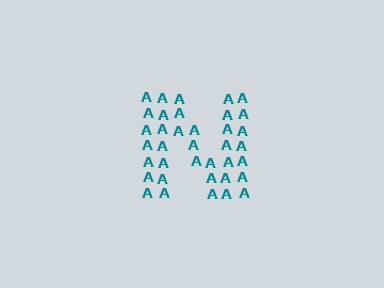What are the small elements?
The small elements are letter A's.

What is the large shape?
The large shape is the letter N.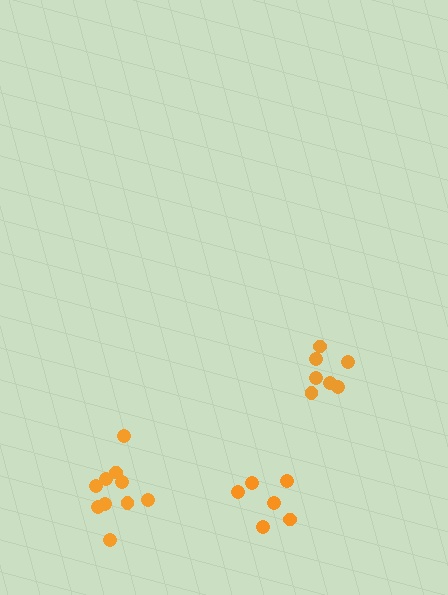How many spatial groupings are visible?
There are 3 spatial groupings.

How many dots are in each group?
Group 1: 10 dots, Group 2: 7 dots, Group 3: 6 dots (23 total).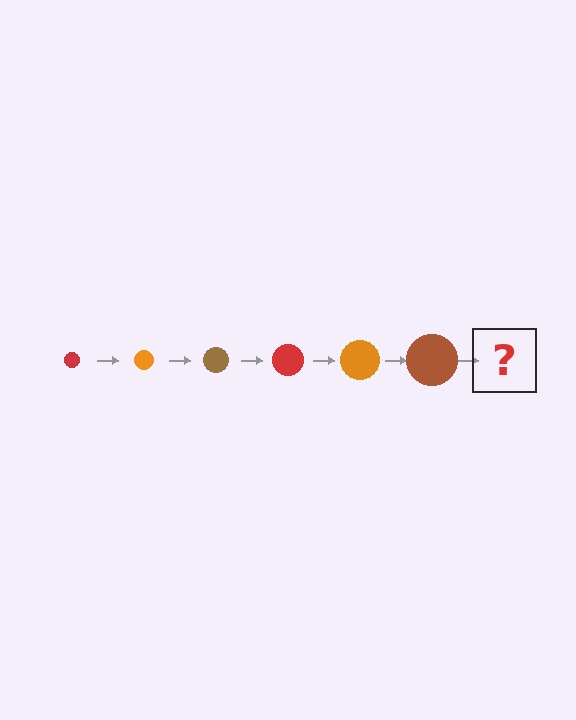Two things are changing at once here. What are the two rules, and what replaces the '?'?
The two rules are that the circle grows larger each step and the color cycles through red, orange, and brown. The '?' should be a red circle, larger than the previous one.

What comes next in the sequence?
The next element should be a red circle, larger than the previous one.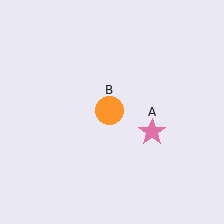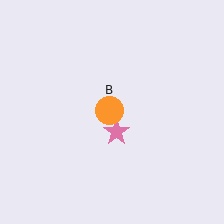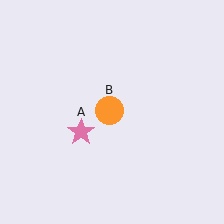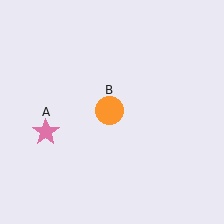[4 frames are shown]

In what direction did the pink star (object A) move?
The pink star (object A) moved left.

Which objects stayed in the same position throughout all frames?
Orange circle (object B) remained stationary.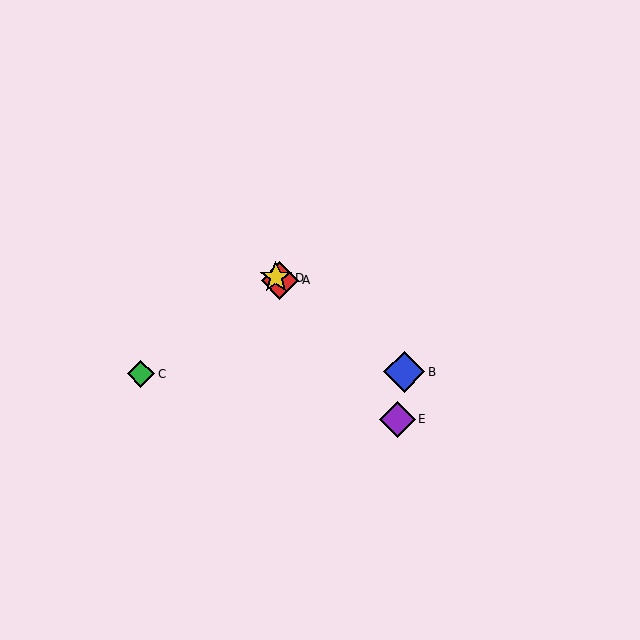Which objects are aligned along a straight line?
Objects A, B, D are aligned along a straight line.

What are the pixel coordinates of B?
Object B is at (404, 372).